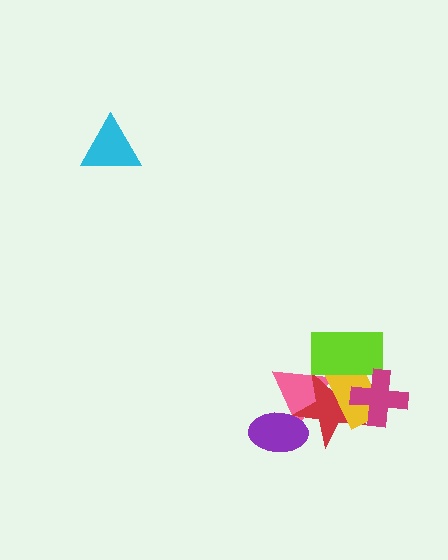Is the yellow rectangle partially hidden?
Yes, it is partially covered by another shape.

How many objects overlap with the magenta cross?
3 objects overlap with the magenta cross.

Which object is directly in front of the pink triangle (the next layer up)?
The red star is directly in front of the pink triangle.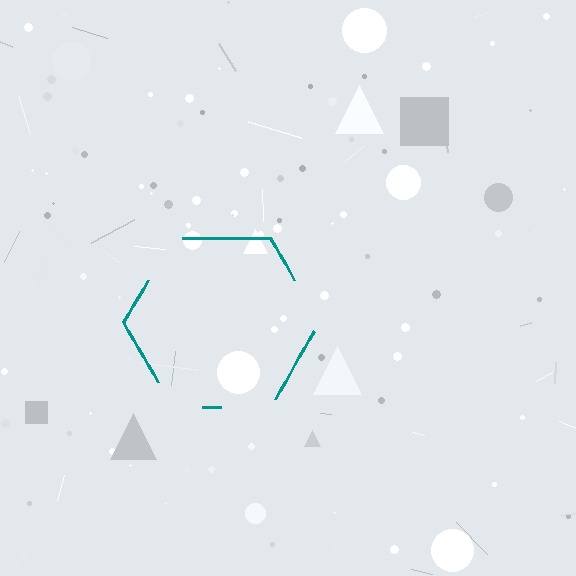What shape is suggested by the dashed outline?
The dashed outline suggests a hexagon.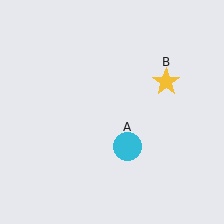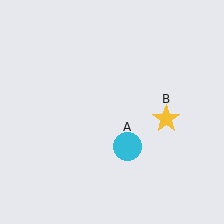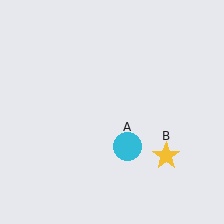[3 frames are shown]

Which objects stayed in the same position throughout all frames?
Cyan circle (object A) remained stationary.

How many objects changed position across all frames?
1 object changed position: yellow star (object B).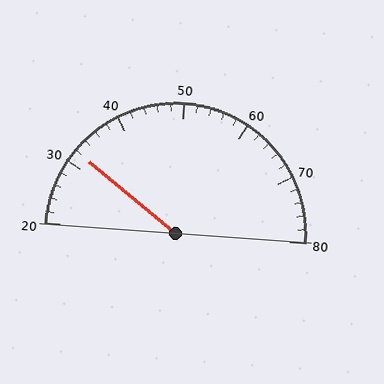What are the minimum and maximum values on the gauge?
The gauge ranges from 20 to 80.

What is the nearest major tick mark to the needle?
The nearest major tick mark is 30.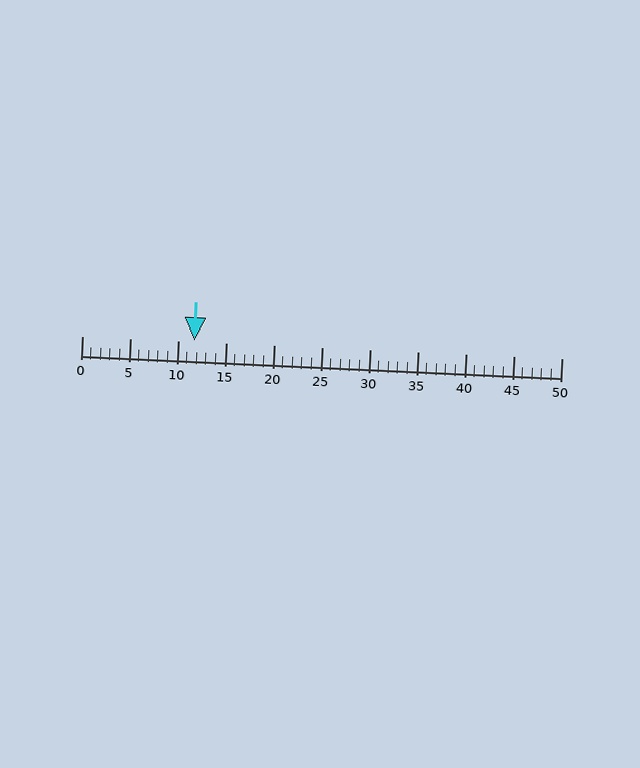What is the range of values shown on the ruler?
The ruler shows values from 0 to 50.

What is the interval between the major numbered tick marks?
The major tick marks are spaced 5 units apart.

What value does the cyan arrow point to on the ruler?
The cyan arrow points to approximately 12.